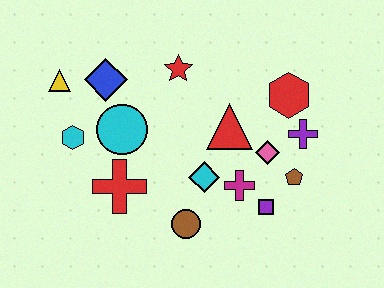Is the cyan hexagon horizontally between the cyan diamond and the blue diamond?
No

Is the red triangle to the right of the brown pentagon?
No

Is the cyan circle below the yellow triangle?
Yes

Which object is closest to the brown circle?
The cyan diamond is closest to the brown circle.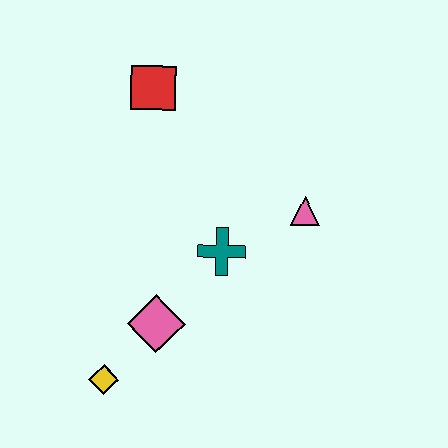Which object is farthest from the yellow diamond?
The red square is farthest from the yellow diamond.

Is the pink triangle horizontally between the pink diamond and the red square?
No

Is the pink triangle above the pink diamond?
Yes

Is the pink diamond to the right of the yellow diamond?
Yes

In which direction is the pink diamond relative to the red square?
The pink diamond is below the red square.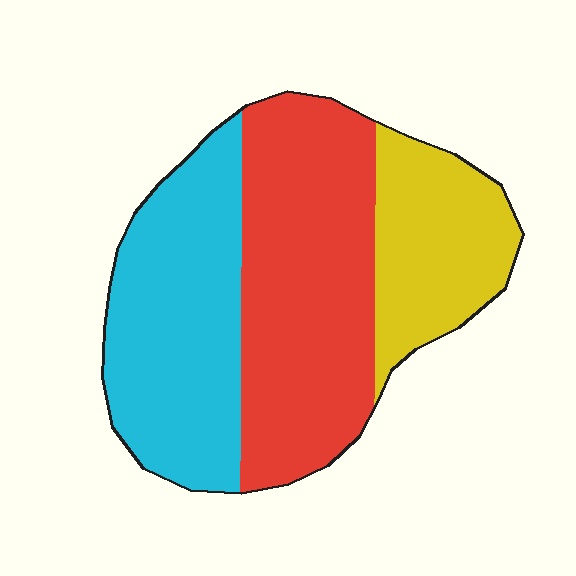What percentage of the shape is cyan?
Cyan takes up about one third (1/3) of the shape.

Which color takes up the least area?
Yellow, at roughly 20%.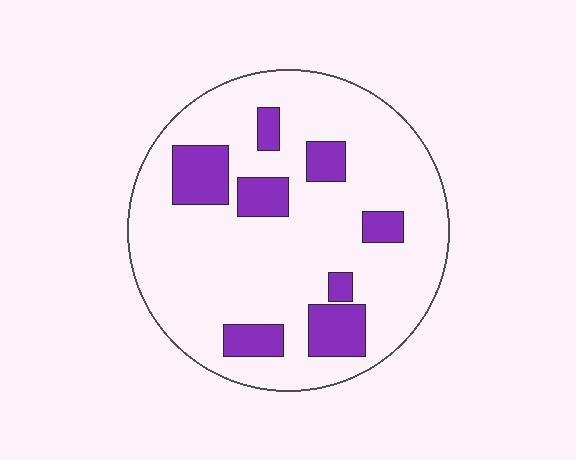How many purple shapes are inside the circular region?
8.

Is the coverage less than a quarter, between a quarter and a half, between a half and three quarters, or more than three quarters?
Less than a quarter.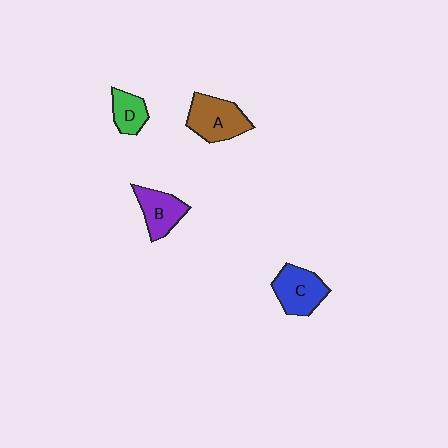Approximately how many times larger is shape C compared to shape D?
Approximately 1.6 times.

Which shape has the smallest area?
Shape D (green).